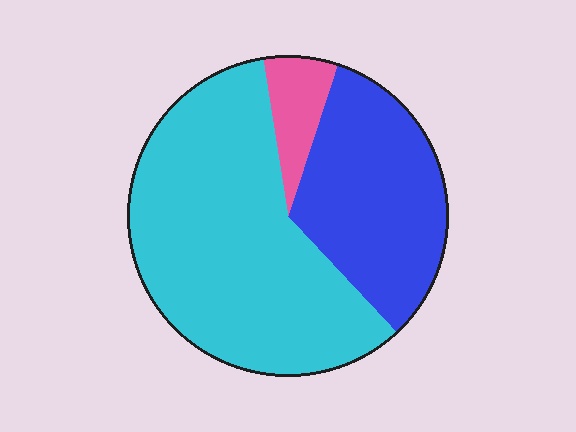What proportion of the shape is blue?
Blue covers roughly 35% of the shape.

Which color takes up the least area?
Pink, at roughly 10%.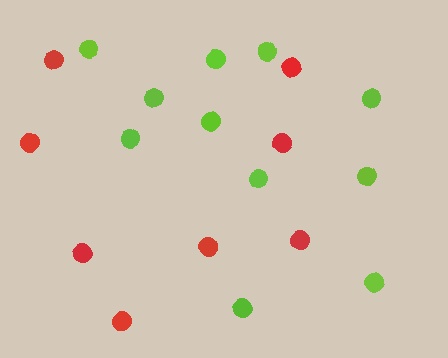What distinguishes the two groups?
There are 2 groups: one group of red circles (8) and one group of lime circles (11).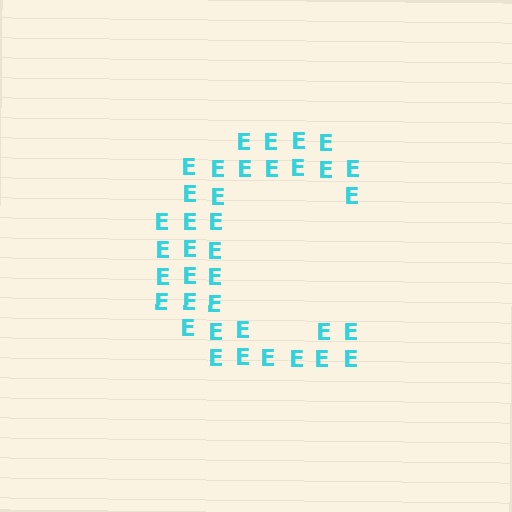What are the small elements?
The small elements are letter E's.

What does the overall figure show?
The overall figure shows the letter C.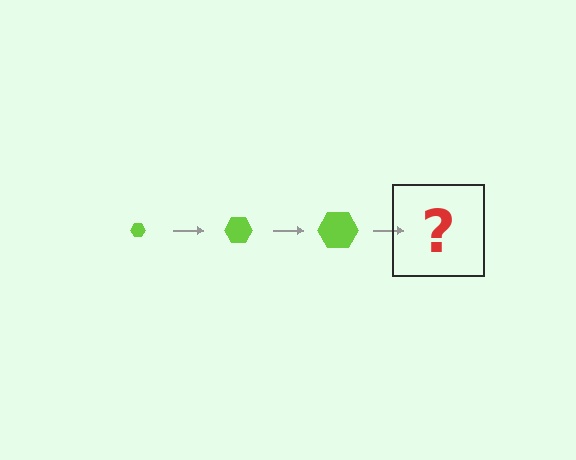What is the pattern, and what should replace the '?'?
The pattern is that the hexagon gets progressively larger each step. The '?' should be a lime hexagon, larger than the previous one.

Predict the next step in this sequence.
The next step is a lime hexagon, larger than the previous one.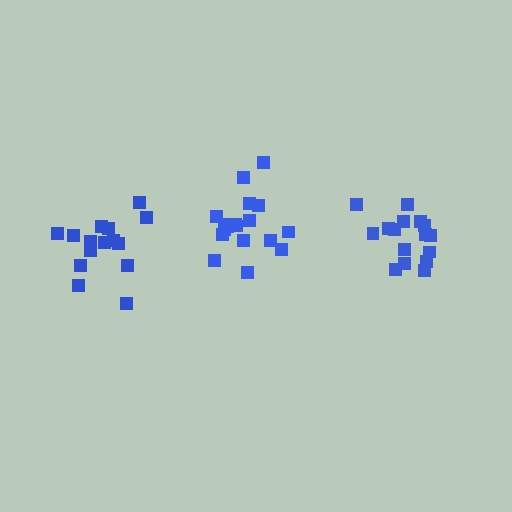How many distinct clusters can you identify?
There are 3 distinct clusters.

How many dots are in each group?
Group 1: 15 dots, Group 2: 16 dots, Group 3: 18 dots (49 total).